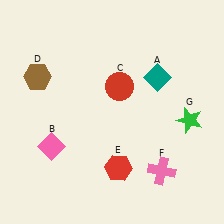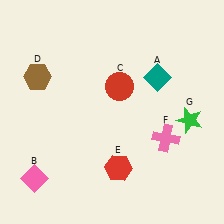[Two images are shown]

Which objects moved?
The objects that moved are: the pink diamond (B), the pink cross (F).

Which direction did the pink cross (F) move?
The pink cross (F) moved up.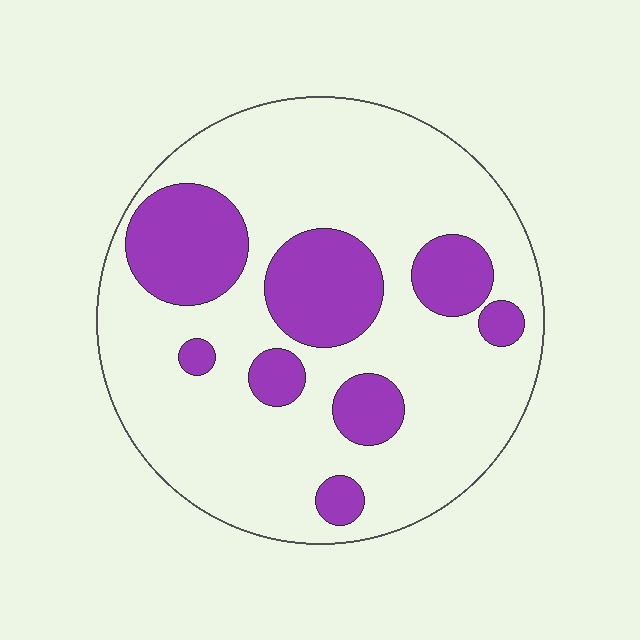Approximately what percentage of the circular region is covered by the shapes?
Approximately 25%.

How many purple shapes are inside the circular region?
8.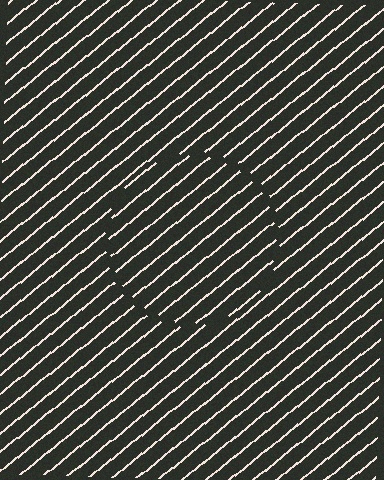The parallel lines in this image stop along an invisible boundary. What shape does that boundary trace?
An illusory circle. The interior of the shape contains the same grating, shifted by half a period — the contour is defined by the phase discontinuity where line-ends from the inner and outer gratings abut.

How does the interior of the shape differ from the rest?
The interior of the shape contains the same grating, shifted by half a period — the contour is defined by the phase discontinuity where line-ends from the inner and outer gratings abut.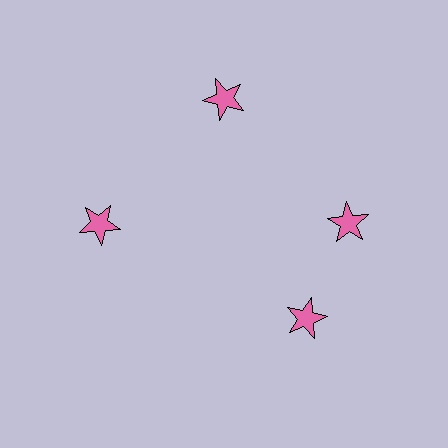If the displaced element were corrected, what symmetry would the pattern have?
It would have 4-fold rotational symmetry — the pattern would map onto itself every 90 degrees.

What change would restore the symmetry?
The symmetry would be restored by rotating it back into even spacing with its neighbors so that all 4 stars sit at equal angles and equal distance from the center.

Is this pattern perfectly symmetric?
No. The 4 pink stars are arranged in a ring, but one element near the 6 o'clock position is rotated out of alignment along the ring, breaking the 4-fold rotational symmetry.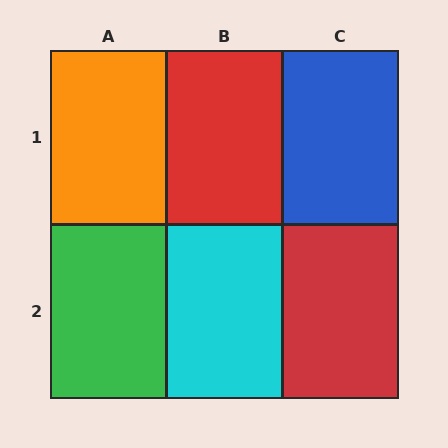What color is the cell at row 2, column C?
Red.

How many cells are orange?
1 cell is orange.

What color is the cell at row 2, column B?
Cyan.